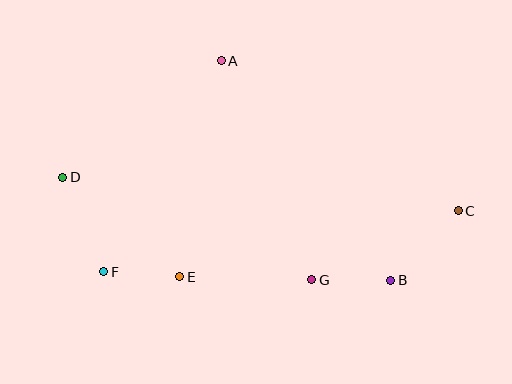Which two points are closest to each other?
Points E and F are closest to each other.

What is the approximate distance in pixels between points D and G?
The distance between D and G is approximately 269 pixels.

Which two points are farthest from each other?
Points C and D are farthest from each other.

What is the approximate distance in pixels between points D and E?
The distance between D and E is approximately 154 pixels.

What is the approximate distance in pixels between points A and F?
The distance between A and F is approximately 241 pixels.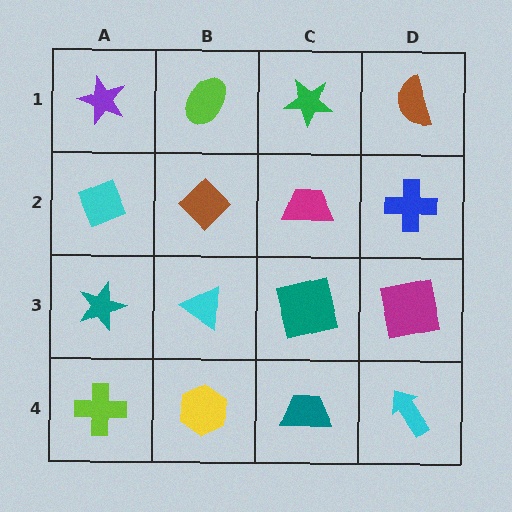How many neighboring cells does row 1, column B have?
3.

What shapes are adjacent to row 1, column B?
A brown diamond (row 2, column B), a purple star (row 1, column A), a green star (row 1, column C).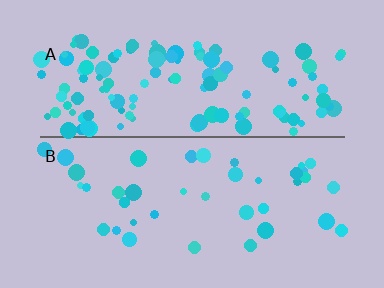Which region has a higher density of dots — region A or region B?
A (the top).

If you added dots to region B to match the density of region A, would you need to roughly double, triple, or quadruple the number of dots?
Approximately triple.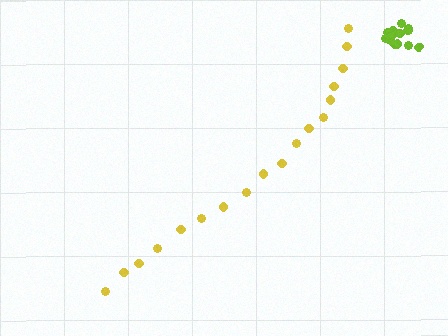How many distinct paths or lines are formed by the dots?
There are 2 distinct paths.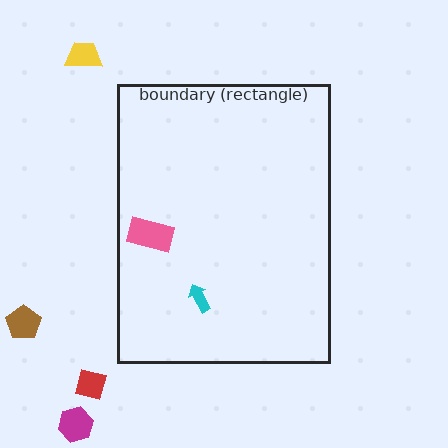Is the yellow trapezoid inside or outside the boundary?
Outside.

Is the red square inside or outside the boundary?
Outside.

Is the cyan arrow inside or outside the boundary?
Inside.